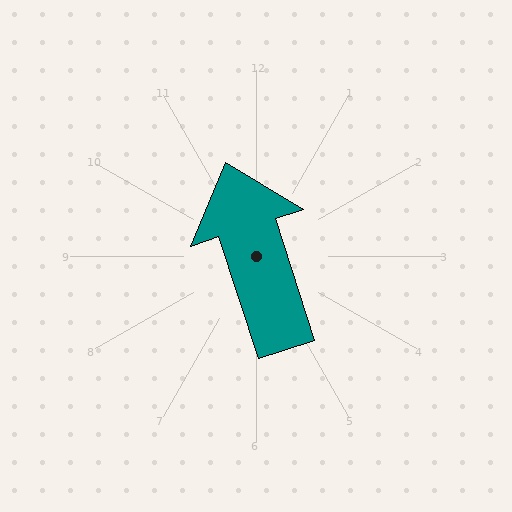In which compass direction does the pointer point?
North.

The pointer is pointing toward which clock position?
Roughly 11 o'clock.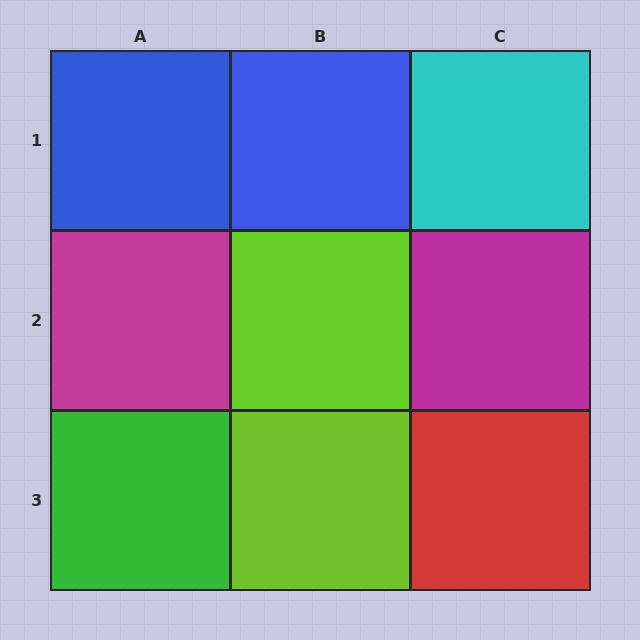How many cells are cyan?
1 cell is cyan.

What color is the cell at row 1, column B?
Blue.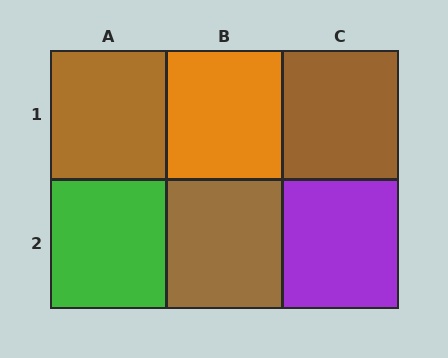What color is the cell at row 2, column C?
Purple.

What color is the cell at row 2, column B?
Brown.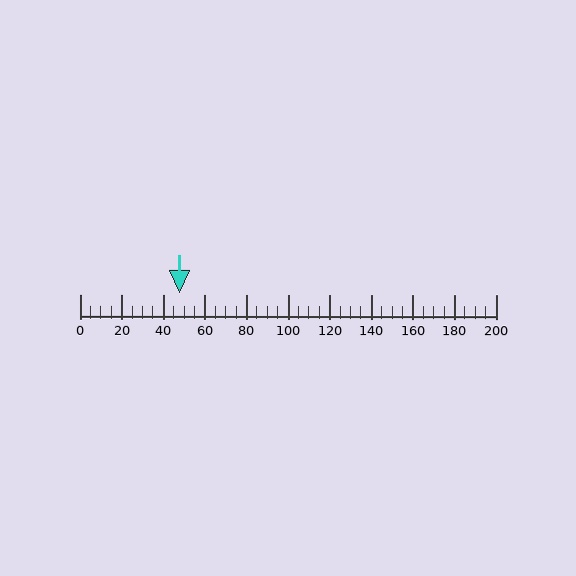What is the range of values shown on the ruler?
The ruler shows values from 0 to 200.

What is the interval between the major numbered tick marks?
The major tick marks are spaced 20 units apart.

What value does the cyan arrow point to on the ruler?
The cyan arrow points to approximately 48.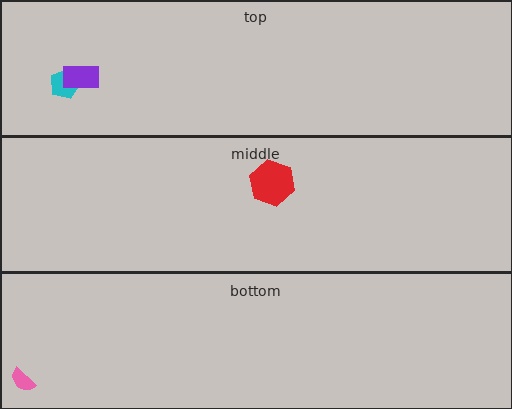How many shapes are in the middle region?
1.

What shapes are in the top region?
The cyan pentagon, the purple rectangle.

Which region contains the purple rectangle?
The top region.